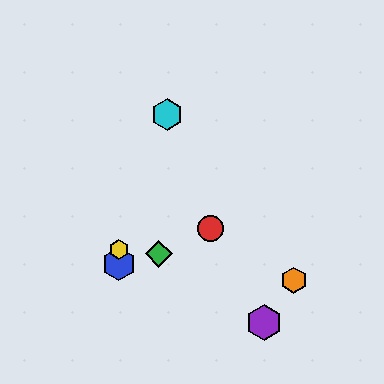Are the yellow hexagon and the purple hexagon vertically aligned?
No, the yellow hexagon is at x≈119 and the purple hexagon is at x≈264.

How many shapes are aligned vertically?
2 shapes (the blue hexagon, the yellow hexagon) are aligned vertically.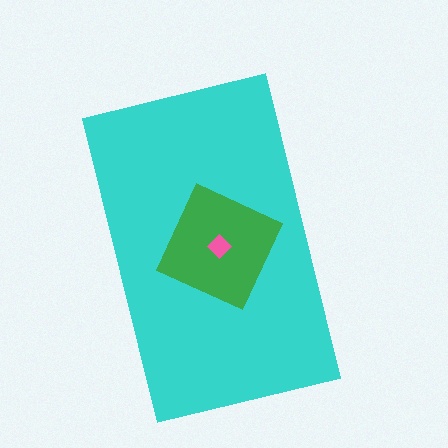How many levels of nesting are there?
3.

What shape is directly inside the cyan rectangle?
The green square.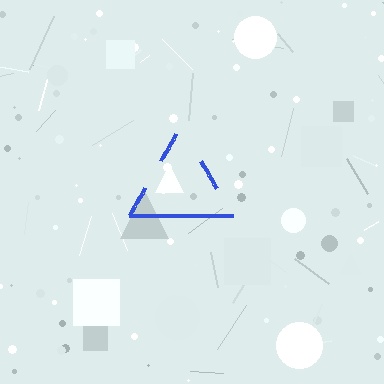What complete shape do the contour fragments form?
The contour fragments form a triangle.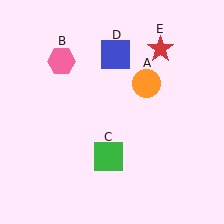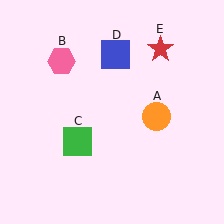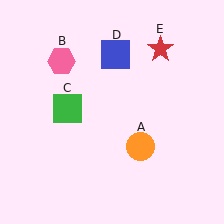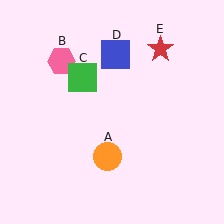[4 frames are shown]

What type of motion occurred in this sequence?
The orange circle (object A), green square (object C) rotated clockwise around the center of the scene.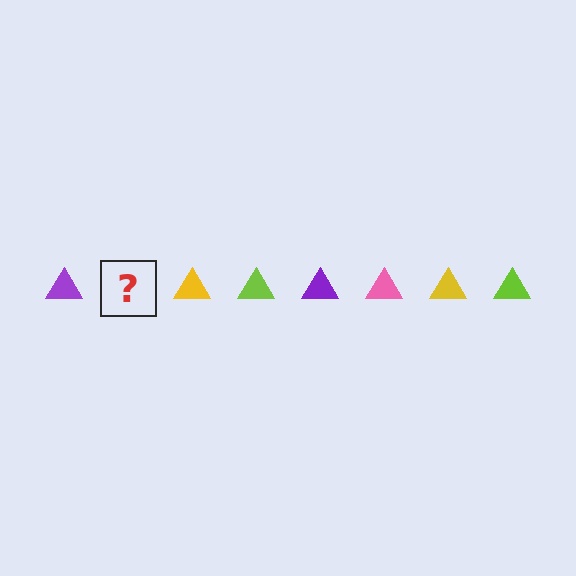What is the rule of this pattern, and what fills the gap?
The rule is that the pattern cycles through purple, pink, yellow, lime triangles. The gap should be filled with a pink triangle.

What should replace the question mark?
The question mark should be replaced with a pink triangle.